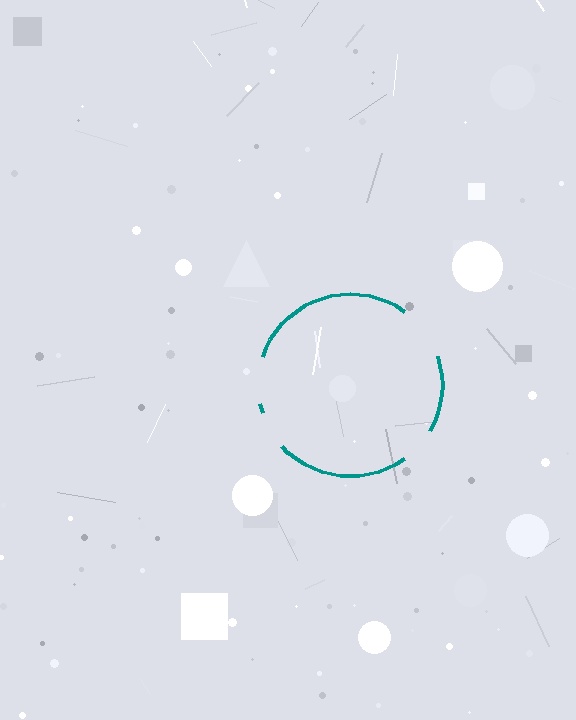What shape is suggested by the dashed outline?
The dashed outline suggests a circle.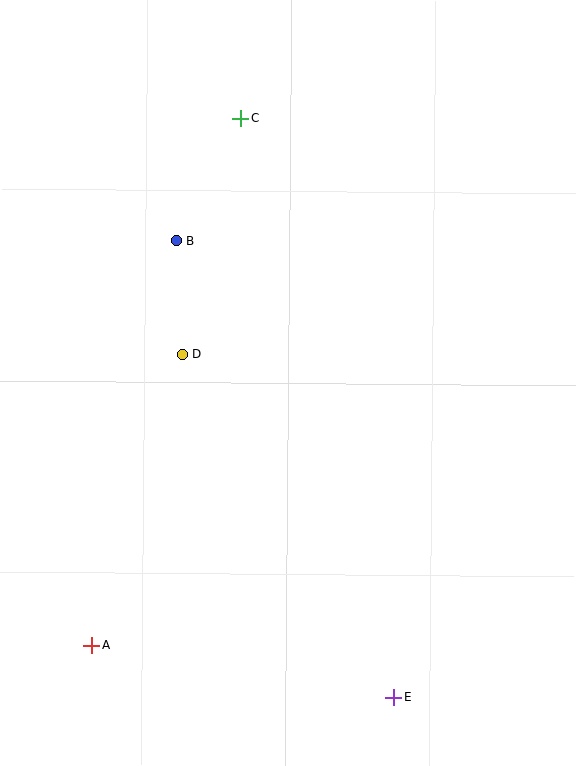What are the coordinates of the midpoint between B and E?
The midpoint between B and E is at (285, 469).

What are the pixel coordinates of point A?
Point A is at (91, 646).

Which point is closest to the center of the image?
Point D at (182, 354) is closest to the center.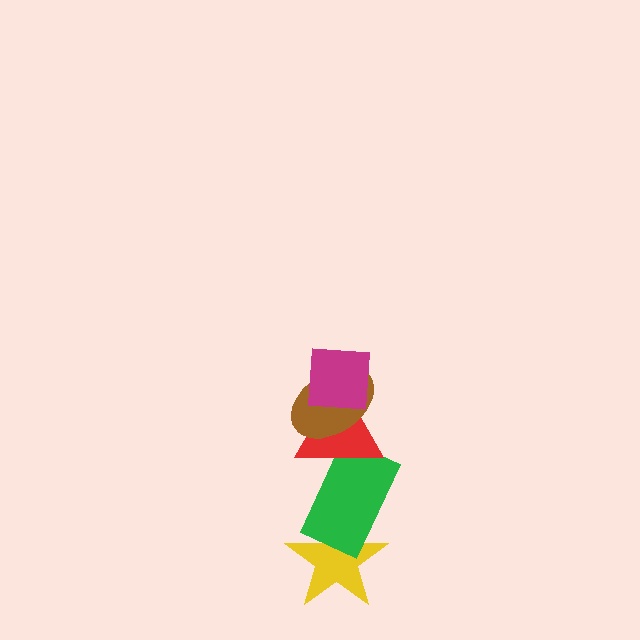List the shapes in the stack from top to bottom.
From top to bottom: the magenta square, the brown ellipse, the red triangle, the green rectangle, the yellow star.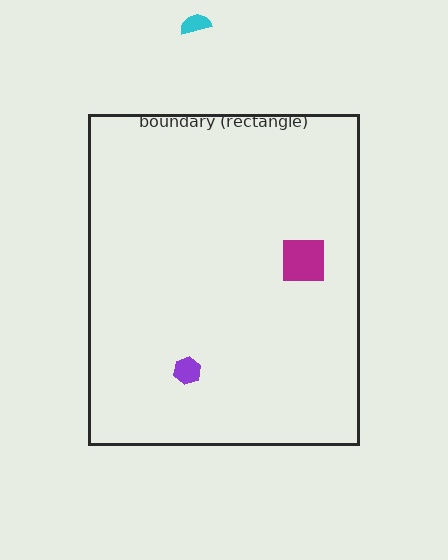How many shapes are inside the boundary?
2 inside, 1 outside.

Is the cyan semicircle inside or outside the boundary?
Outside.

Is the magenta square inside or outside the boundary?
Inside.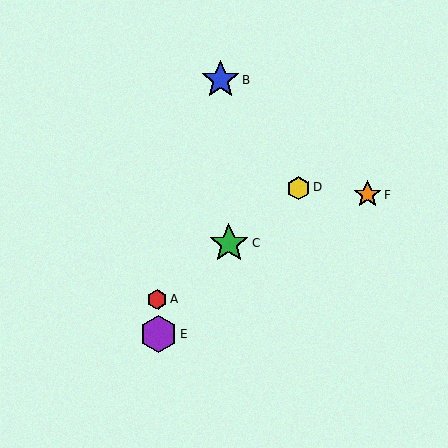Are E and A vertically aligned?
Yes, both are at x≈158.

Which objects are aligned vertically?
Objects A, E are aligned vertically.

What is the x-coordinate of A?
Object A is at x≈158.